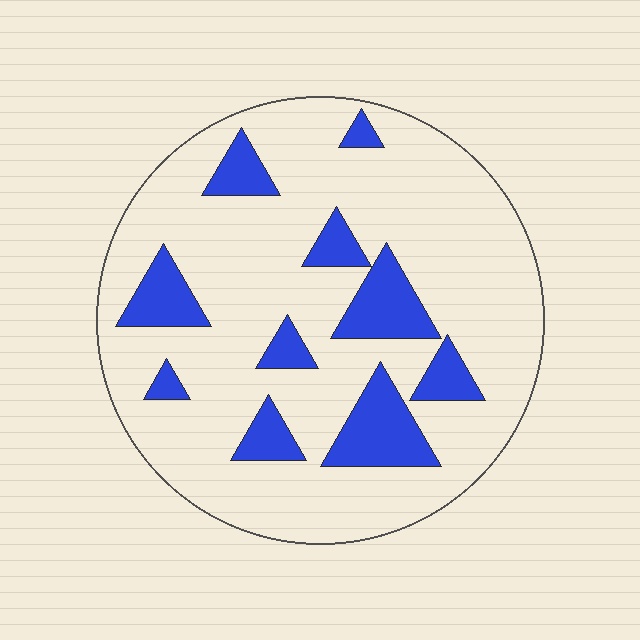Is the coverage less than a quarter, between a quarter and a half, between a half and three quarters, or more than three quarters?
Less than a quarter.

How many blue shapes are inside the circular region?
10.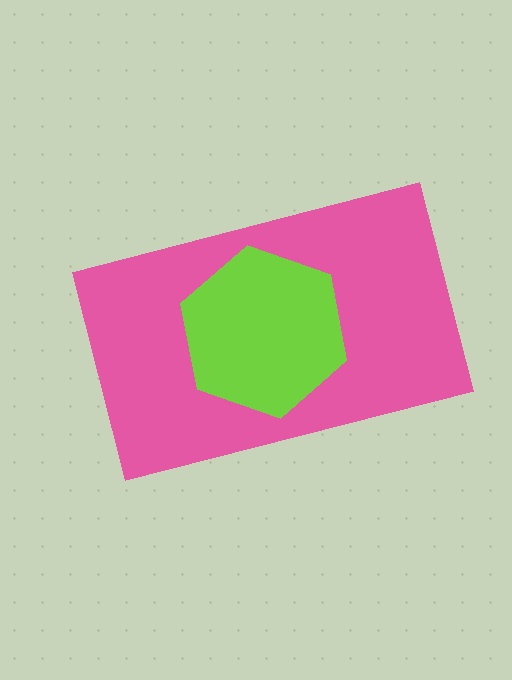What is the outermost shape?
The pink rectangle.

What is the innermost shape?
The lime hexagon.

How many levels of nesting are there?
2.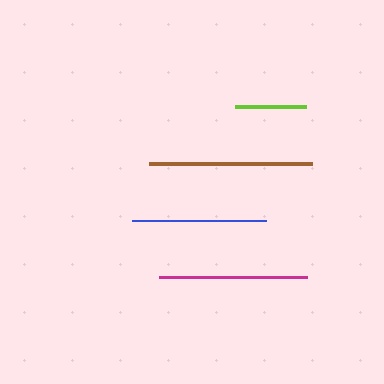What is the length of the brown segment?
The brown segment is approximately 163 pixels long.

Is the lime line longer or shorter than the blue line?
The blue line is longer than the lime line.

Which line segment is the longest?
The brown line is the longest at approximately 163 pixels.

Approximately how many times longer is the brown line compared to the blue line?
The brown line is approximately 1.2 times the length of the blue line.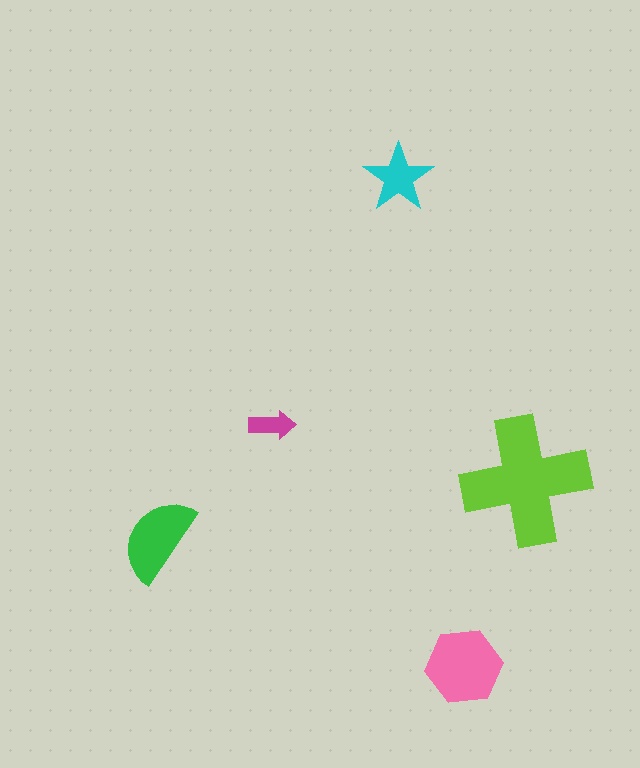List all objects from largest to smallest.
The lime cross, the pink hexagon, the green semicircle, the cyan star, the magenta arrow.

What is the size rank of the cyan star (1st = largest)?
4th.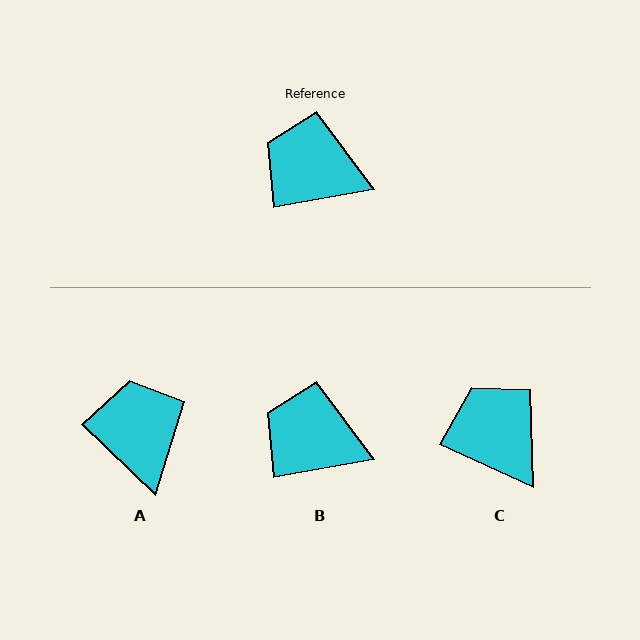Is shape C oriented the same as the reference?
No, it is off by about 35 degrees.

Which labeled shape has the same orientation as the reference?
B.